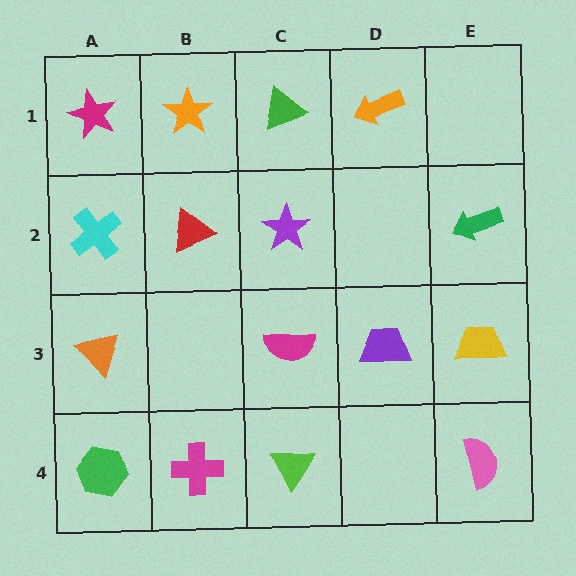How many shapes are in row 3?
4 shapes.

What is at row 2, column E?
A green arrow.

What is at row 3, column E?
A yellow trapezoid.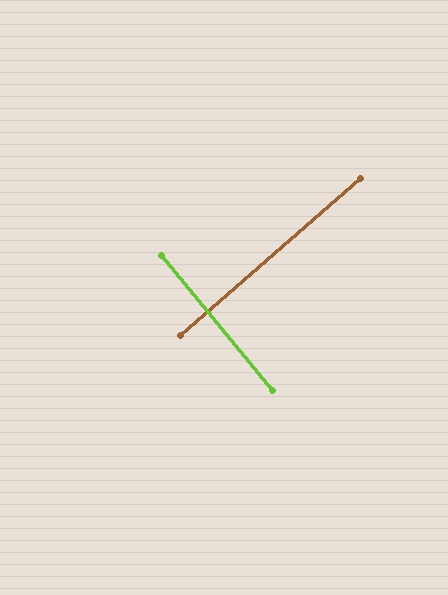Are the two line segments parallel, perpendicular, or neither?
Perpendicular — they meet at approximately 88°.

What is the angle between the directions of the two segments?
Approximately 88 degrees.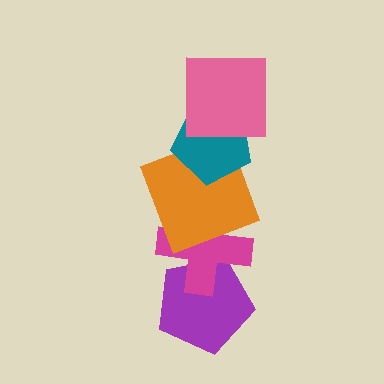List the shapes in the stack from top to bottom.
From top to bottom: the pink square, the teal pentagon, the orange square, the magenta cross, the purple pentagon.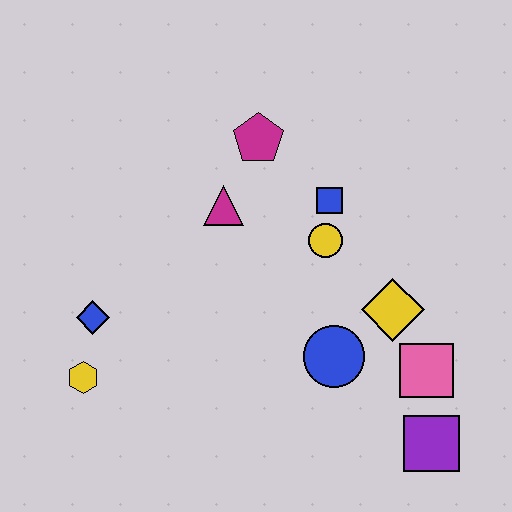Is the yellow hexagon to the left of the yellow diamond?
Yes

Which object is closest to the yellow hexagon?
The blue diamond is closest to the yellow hexagon.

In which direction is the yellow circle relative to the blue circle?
The yellow circle is above the blue circle.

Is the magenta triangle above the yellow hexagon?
Yes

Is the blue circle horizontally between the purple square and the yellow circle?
Yes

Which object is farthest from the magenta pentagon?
The purple square is farthest from the magenta pentagon.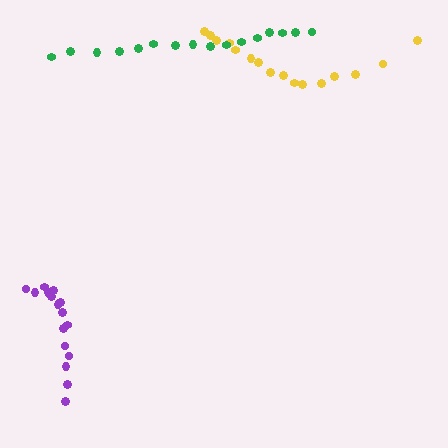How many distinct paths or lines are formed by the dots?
There are 3 distinct paths.